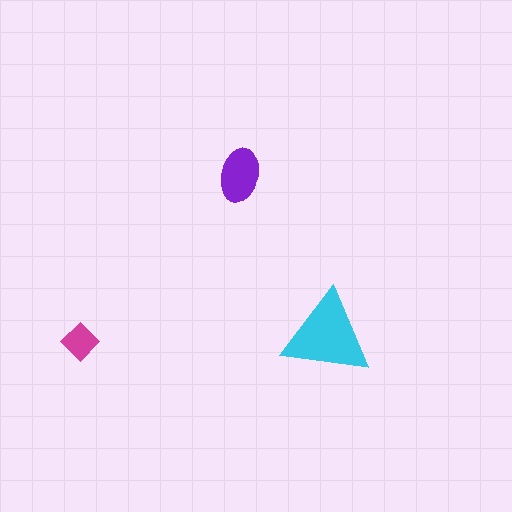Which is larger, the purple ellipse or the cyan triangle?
The cyan triangle.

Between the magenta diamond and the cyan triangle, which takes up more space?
The cyan triangle.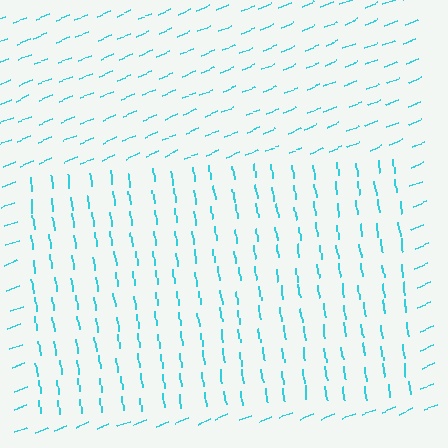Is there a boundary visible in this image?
Yes, there is a texture boundary formed by a change in line orientation.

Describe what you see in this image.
The image is filled with small cyan line segments. A rectangle region in the image has lines oriented differently from the surrounding lines, creating a visible texture boundary.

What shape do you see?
I see a rectangle.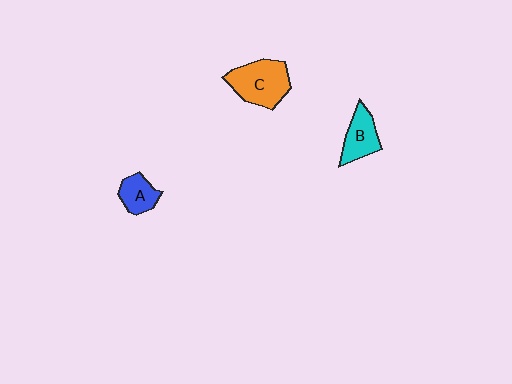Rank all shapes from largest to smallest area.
From largest to smallest: C (orange), B (cyan), A (blue).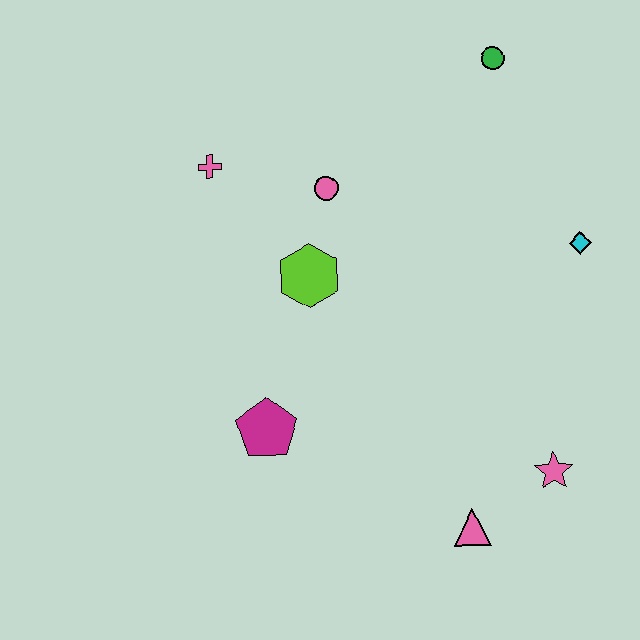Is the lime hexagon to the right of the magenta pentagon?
Yes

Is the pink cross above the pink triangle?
Yes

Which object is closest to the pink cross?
The pink circle is closest to the pink cross.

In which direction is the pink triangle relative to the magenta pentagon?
The pink triangle is to the right of the magenta pentagon.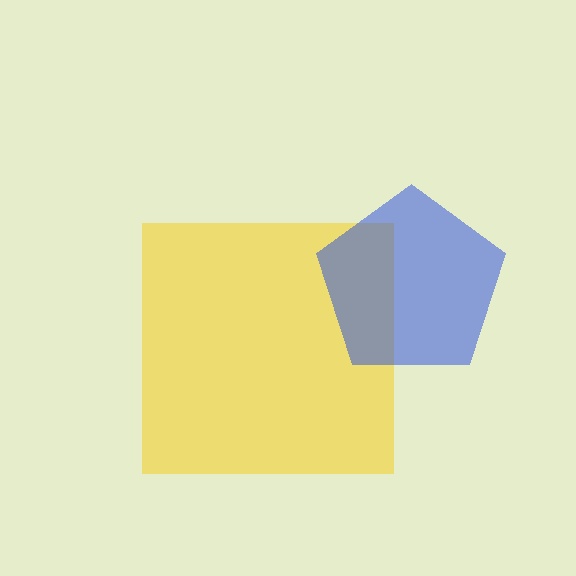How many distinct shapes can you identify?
There are 2 distinct shapes: a yellow square, a blue pentagon.